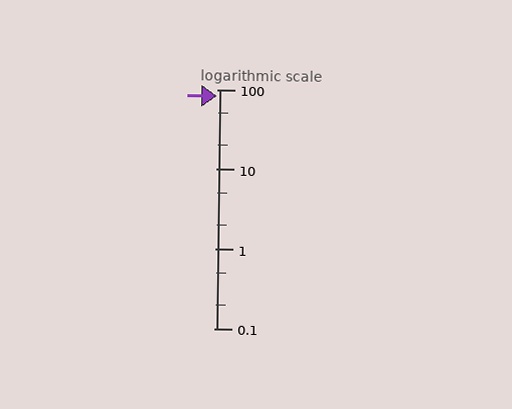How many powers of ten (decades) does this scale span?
The scale spans 3 decades, from 0.1 to 100.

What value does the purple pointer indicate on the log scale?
The pointer indicates approximately 83.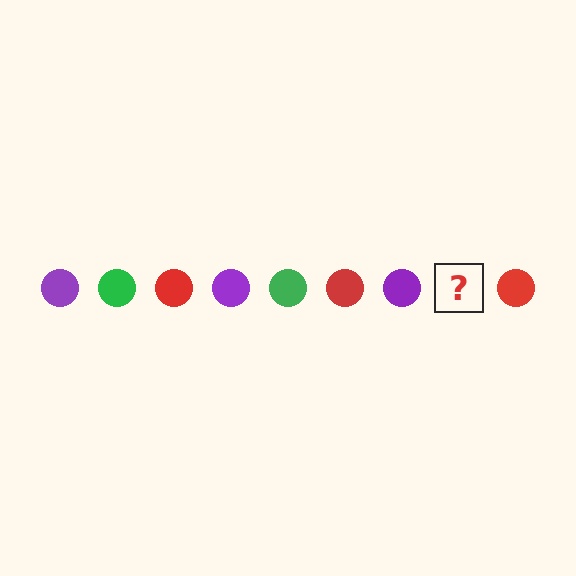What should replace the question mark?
The question mark should be replaced with a green circle.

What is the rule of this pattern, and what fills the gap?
The rule is that the pattern cycles through purple, green, red circles. The gap should be filled with a green circle.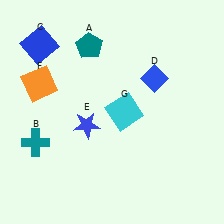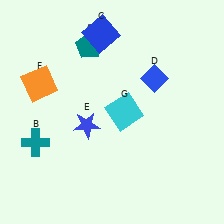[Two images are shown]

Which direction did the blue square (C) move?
The blue square (C) moved right.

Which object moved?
The blue square (C) moved right.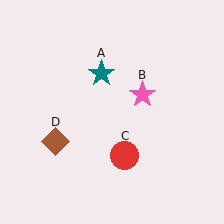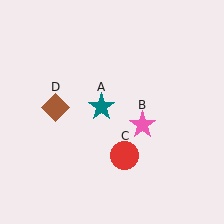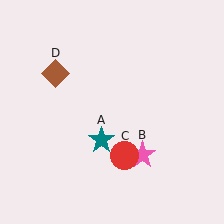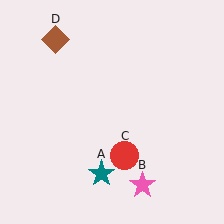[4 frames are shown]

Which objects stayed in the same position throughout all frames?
Red circle (object C) remained stationary.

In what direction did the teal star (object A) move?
The teal star (object A) moved down.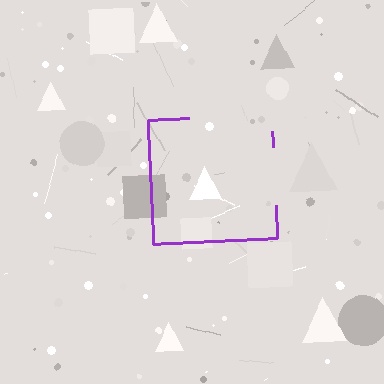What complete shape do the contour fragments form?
The contour fragments form a square.